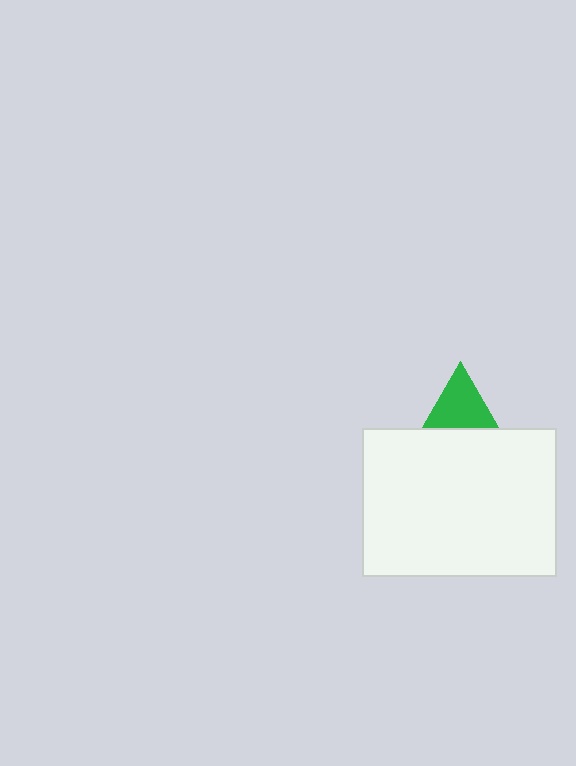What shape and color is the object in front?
The object in front is a white rectangle.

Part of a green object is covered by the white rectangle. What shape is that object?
It is a triangle.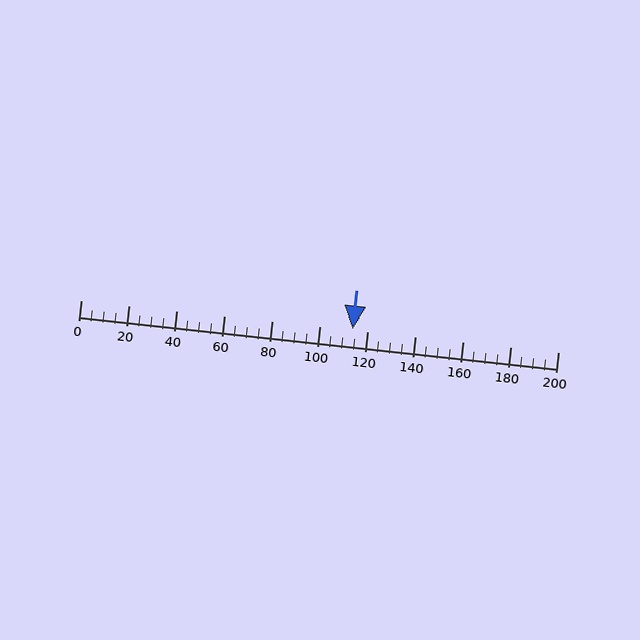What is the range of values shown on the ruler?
The ruler shows values from 0 to 200.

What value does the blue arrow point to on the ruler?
The blue arrow points to approximately 114.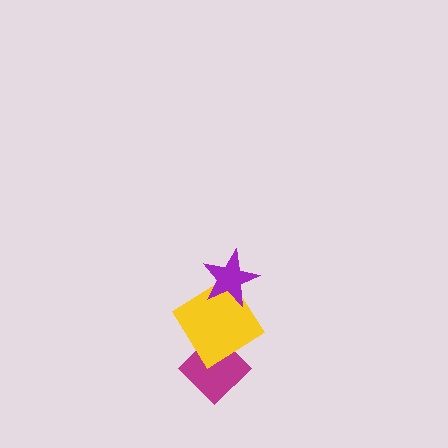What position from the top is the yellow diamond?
The yellow diamond is 2nd from the top.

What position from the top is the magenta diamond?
The magenta diamond is 3rd from the top.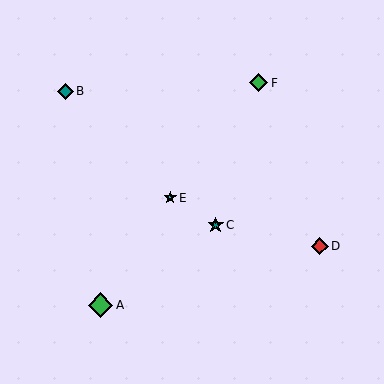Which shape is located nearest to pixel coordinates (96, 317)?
The green diamond (labeled A) at (101, 305) is nearest to that location.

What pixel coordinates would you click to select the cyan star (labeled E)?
Click at (170, 198) to select the cyan star E.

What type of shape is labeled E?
Shape E is a cyan star.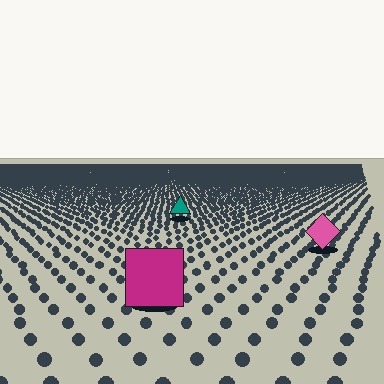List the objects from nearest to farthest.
From nearest to farthest: the magenta square, the pink diamond, the teal triangle.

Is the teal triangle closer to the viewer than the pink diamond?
No. The pink diamond is closer — you can tell from the texture gradient: the ground texture is coarser near it.